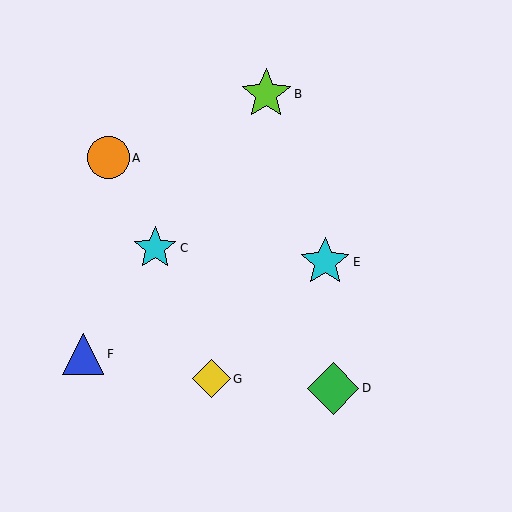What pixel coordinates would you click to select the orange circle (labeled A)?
Click at (108, 158) to select the orange circle A.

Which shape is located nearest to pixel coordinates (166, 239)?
The cyan star (labeled C) at (155, 248) is nearest to that location.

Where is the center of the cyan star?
The center of the cyan star is at (325, 262).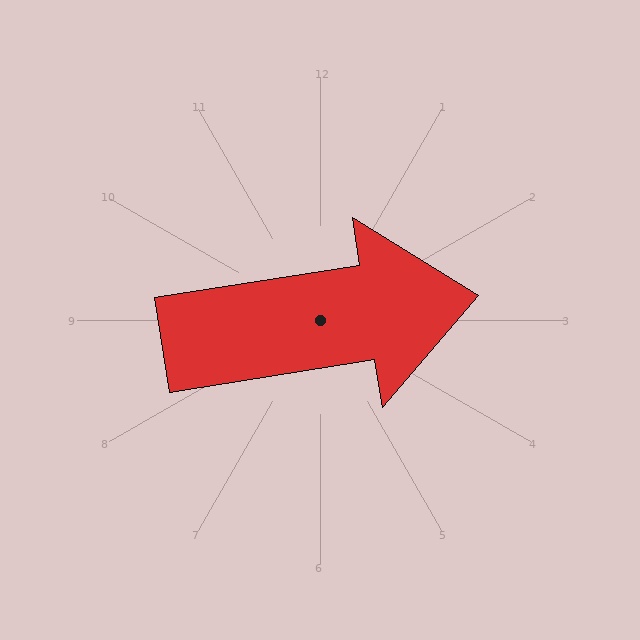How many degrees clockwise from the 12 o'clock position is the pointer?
Approximately 81 degrees.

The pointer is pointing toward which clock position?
Roughly 3 o'clock.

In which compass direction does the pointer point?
East.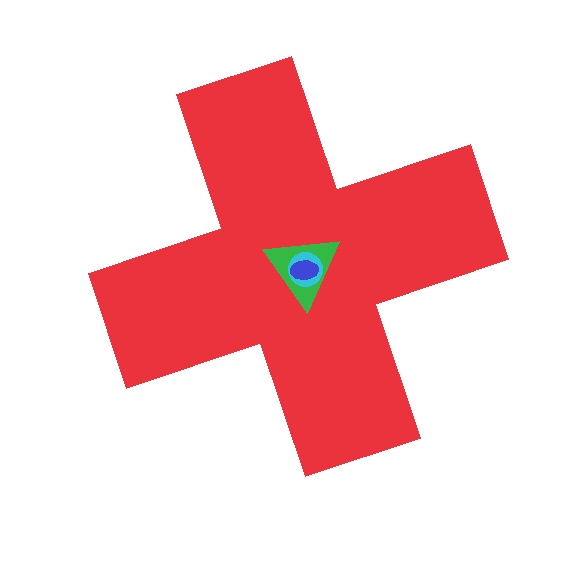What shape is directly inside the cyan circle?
The blue ellipse.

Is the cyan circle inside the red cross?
Yes.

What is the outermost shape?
The red cross.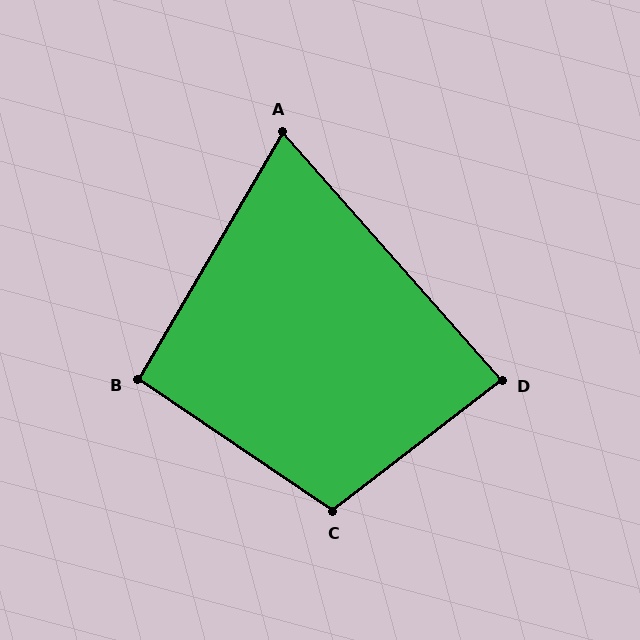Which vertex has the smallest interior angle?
A, at approximately 72 degrees.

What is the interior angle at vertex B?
Approximately 94 degrees (approximately right).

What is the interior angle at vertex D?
Approximately 86 degrees (approximately right).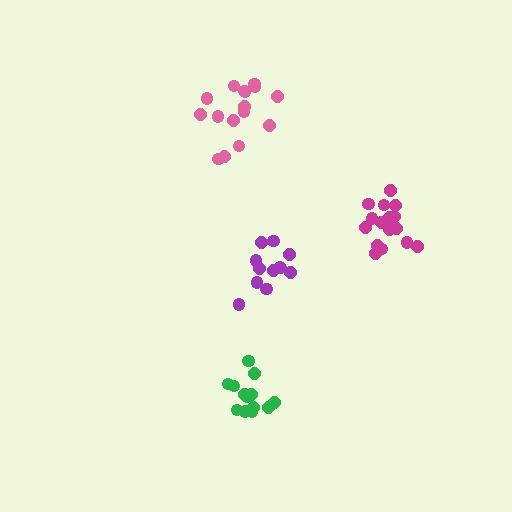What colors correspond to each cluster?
The clusters are colored: magenta, green, pink, purple.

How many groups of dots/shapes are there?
There are 4 groups.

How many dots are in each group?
Group 1: 18 dots, Group 2: 13 dots, Group 3: 16 dots, Group 4: 12 dots (59 total).